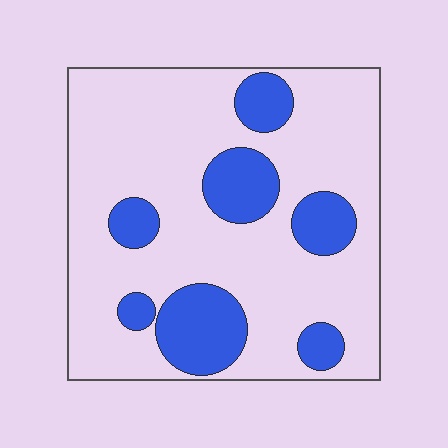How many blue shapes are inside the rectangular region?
7.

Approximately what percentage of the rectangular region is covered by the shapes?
Approximately 25%.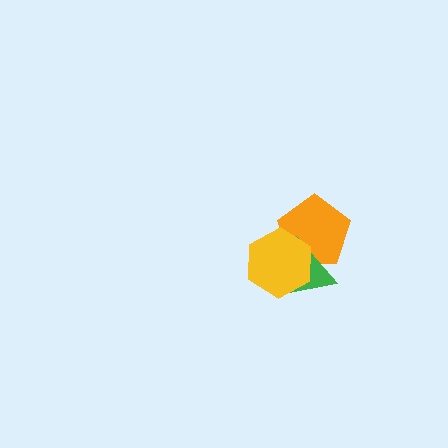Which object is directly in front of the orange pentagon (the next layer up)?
The green triangle is directly in front of the orange pentagon.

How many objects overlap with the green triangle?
2 objects overlap with the green triangle.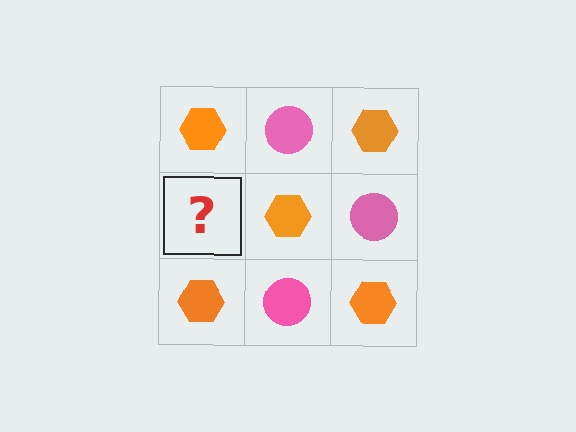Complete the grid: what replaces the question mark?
The question mark should be replaced with a pink circle.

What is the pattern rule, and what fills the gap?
The rule is that it alternates orange hexagon and pink circle in a checkerboard pattern. The gap should be filled with a pink circle.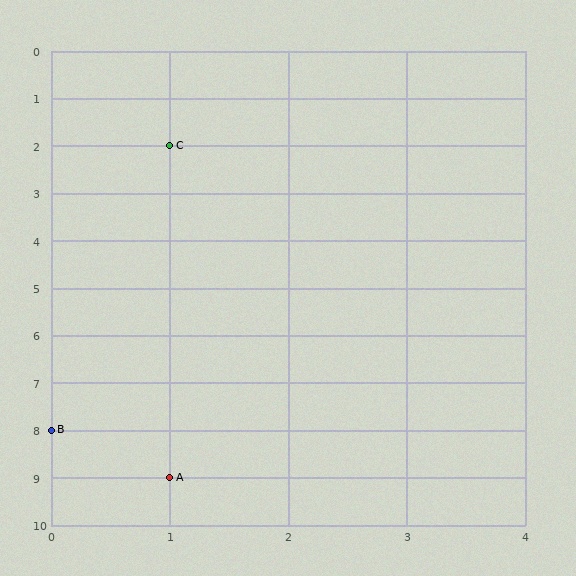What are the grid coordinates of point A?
Point A is at grid coordinates (1, 9).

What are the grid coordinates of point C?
Point C is at grid coordinates (1, 2).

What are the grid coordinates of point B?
Point B is at grid coordinates (0, 8).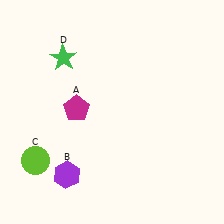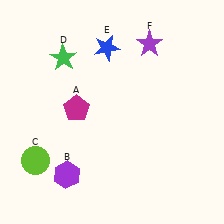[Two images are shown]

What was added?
A blue star (E), a purple star (F) were added in Image 2.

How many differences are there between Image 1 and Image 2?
There are 2 differences between the two images.